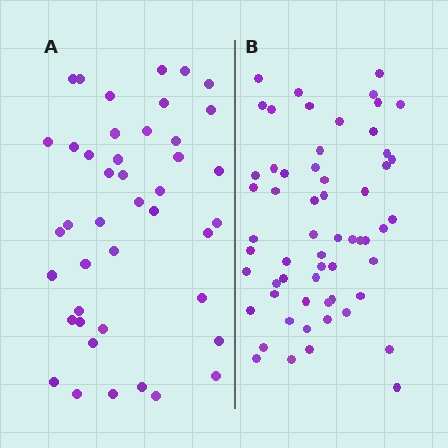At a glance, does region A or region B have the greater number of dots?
Region B (the right region) has more dots.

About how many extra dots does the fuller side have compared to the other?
Region B has approximately 15 more dots than region A.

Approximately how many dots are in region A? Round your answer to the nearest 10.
About 40 dots. (The exact count is 43, which rounds to 40.)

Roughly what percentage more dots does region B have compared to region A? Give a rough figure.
About 35% more.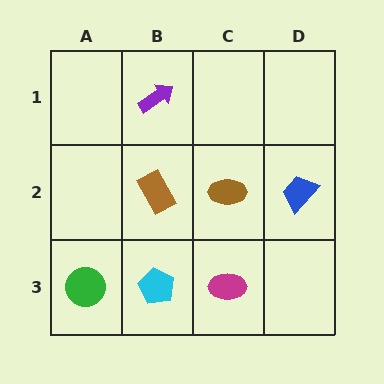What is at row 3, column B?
A cyan pentagon.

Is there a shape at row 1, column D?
No, that cell is empty.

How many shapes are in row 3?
3 shapes.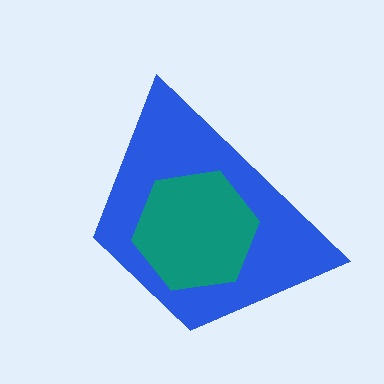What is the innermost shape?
The teal hexagon.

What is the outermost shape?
The blue trapezoid.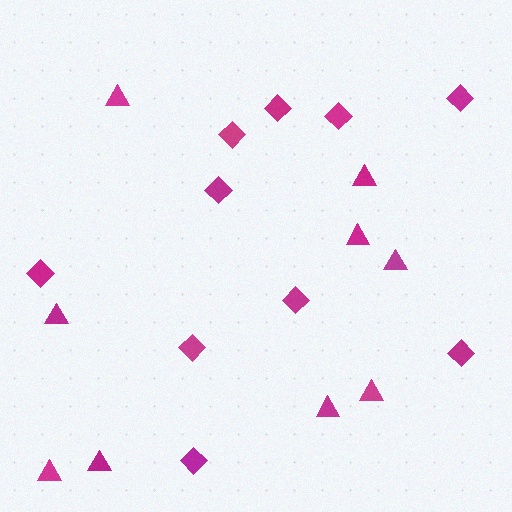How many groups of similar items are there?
There are 2 groups: one group of diamonds (10) and one group of triangles (9).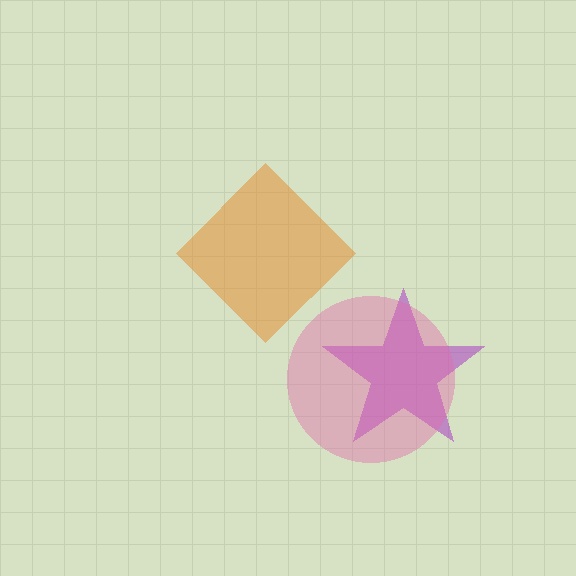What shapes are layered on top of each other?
The layered shapes are: a purple star, an orange diamond, a pink circle.